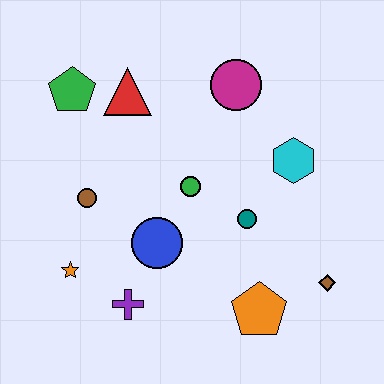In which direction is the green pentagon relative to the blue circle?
The green pentagon is above the blue circle.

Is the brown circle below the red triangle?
Yes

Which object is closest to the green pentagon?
The red triangle is closest to the green pentagon.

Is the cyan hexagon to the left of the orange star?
No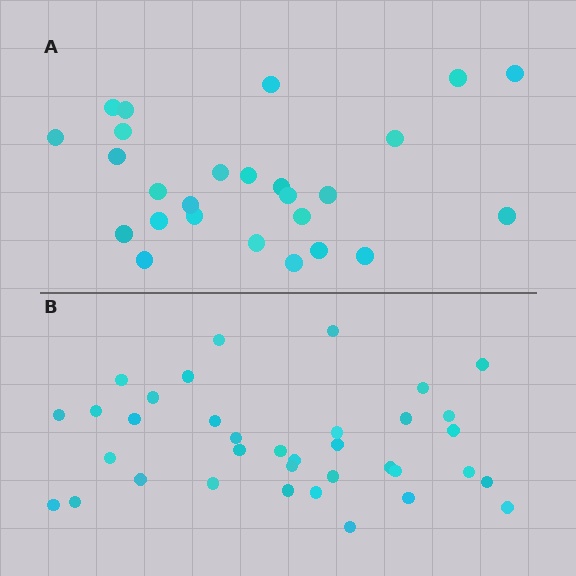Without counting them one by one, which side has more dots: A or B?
Region B (the bottom region) has more dots.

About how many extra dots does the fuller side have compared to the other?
Region B has roughly 10 or so more dots than region A.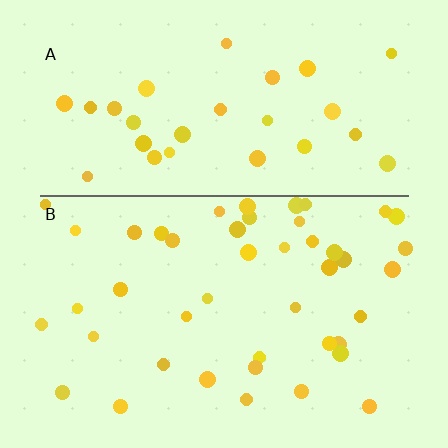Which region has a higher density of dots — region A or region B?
B (the bottom).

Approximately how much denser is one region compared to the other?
Approximately 1.5× — region B over region A.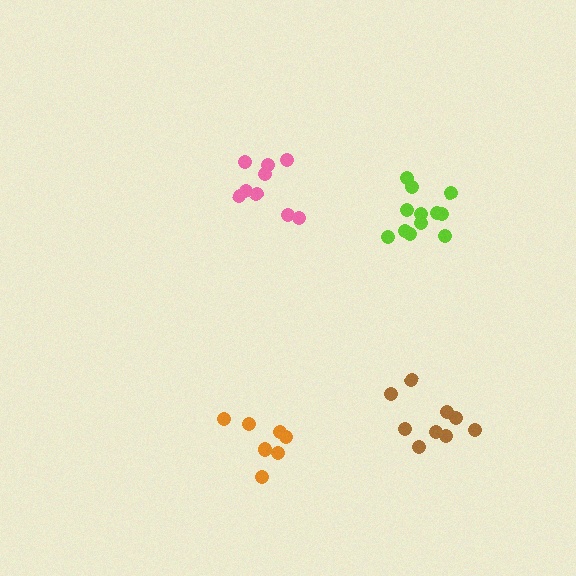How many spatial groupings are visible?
There are 4 spatial groupings.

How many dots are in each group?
Group 1: 9 dots, Group 2: 12 dots, Group 3: 8 dots, Group 4: 9 dots (38 total).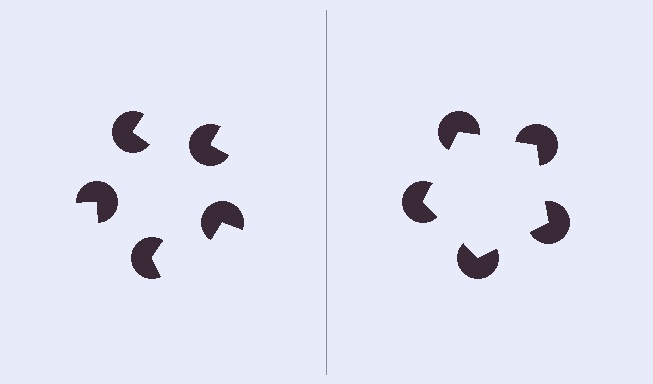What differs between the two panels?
The pac-man discs are positioned identically on both sides; only the wedge orientations differ. On the right they align to a pentagon; on the left they are misaligned.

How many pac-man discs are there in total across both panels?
10 — 5 on each side.